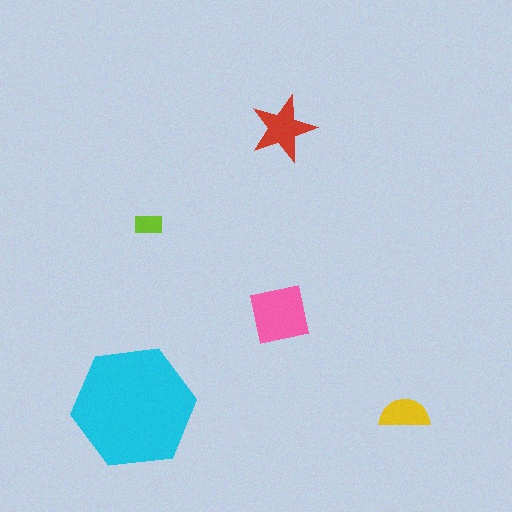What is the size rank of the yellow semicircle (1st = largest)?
4th.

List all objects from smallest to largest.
The lime rectangle, the yellow semicircle, the red star, the pink square, the cyan hexagon.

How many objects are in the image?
There are 5 objects in the image.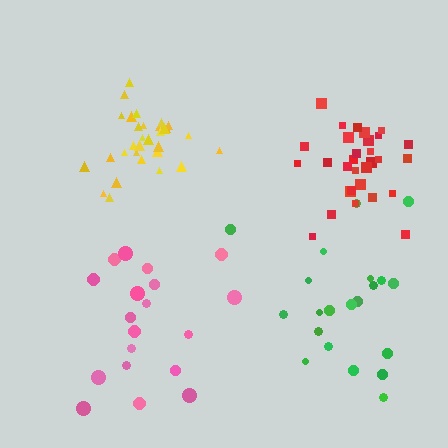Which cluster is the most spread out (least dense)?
Pink.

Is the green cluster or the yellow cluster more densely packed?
Yellow.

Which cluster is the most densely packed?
Yellow.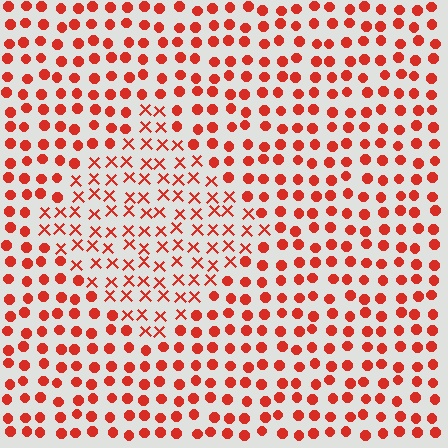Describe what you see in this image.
The image is filled with small red elements arranged in a uniform grid. A diamond-shaped region contains X marks, while the surrounding area contains circles. The boundary is defined purely by the change in element shape.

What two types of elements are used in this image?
The image uses X marks inside the diamond region and circles outside it.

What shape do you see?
I see a diamond.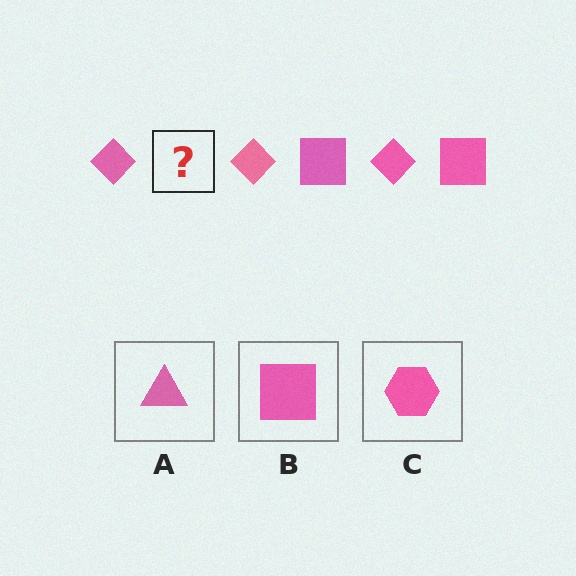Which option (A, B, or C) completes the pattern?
B.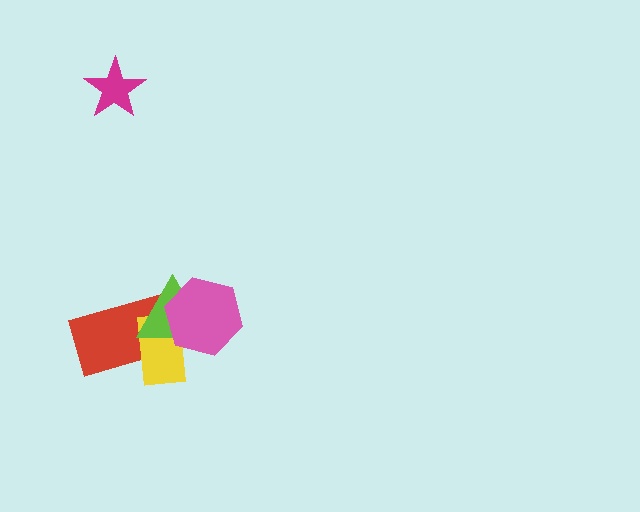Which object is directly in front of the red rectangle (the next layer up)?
The yellow rectangle is directly in front of the red rectangle.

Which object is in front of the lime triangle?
The pink hexagon is in front of the lime triangle.